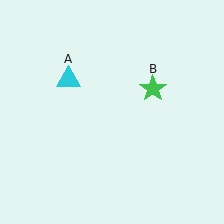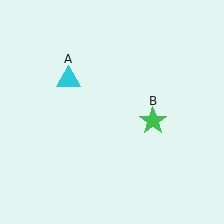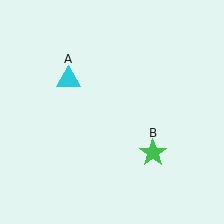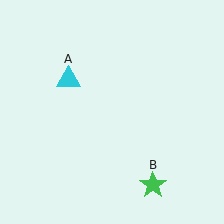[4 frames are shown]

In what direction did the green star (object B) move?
The green star (object B) moved down.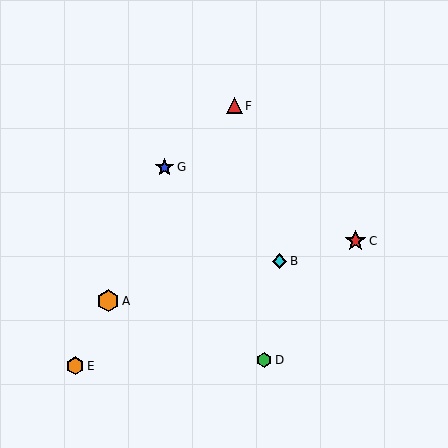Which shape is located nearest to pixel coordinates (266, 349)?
The green hexagon (labeled D) at (264, 360) is nearest to that location.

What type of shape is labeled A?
Shape A is an orange hexagon.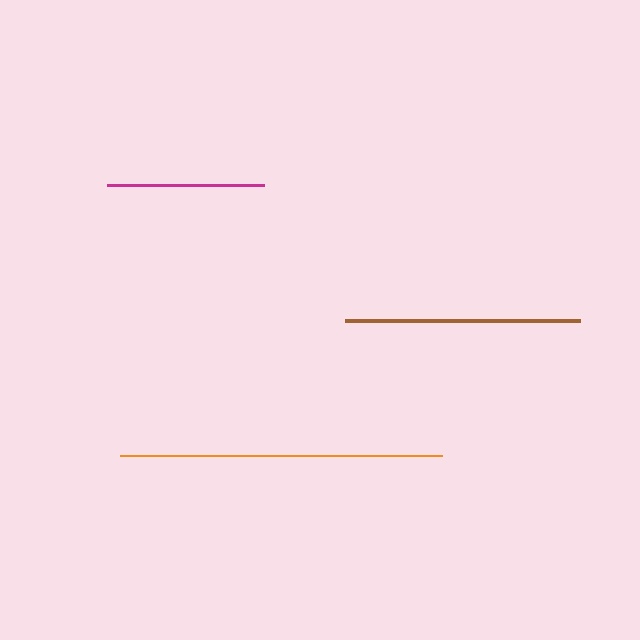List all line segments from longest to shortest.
From longest to shortest: orange, brown, magenta.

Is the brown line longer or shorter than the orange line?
The orange line is longer than the brown line.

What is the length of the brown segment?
The brown segment is approximately 235 pixels long.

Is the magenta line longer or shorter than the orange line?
The orange line is longer than the magenta line.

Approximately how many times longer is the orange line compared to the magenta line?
The orange line is approximately 2.1 times the length of the magenta line.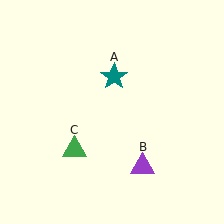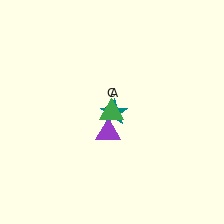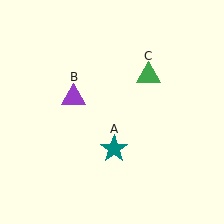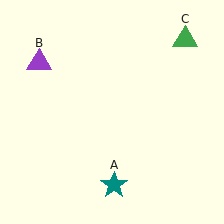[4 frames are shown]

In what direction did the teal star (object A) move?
The teal star (object A) moved down.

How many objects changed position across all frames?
3 objects changed position: teal star (object A), purple triangle (object B), green triangle (object C).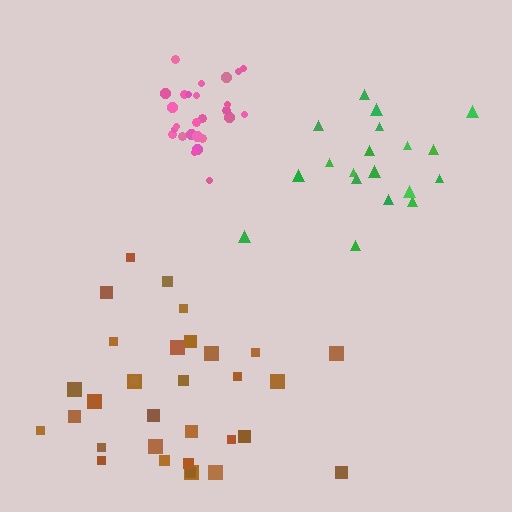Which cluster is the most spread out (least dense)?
Brown.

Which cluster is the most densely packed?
Pink.